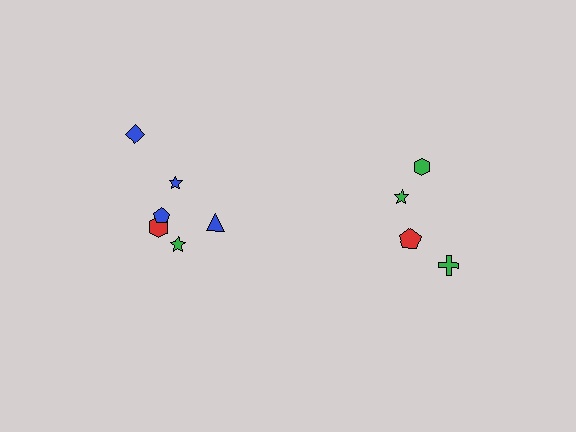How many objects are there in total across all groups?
There are 10 objects.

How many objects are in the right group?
There are 4 objects.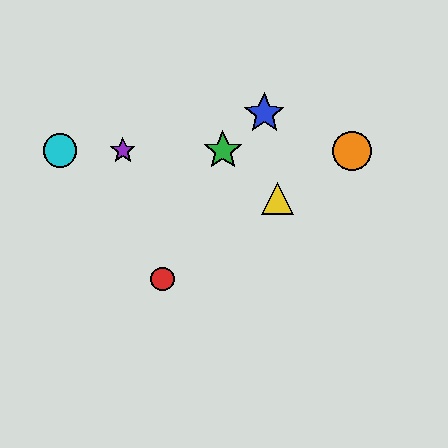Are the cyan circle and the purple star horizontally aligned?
Yes, both are at y≈151.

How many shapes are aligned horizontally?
4 shapes (the green star, the purple star, the orange circle, the cyan circle) are aligned horizontally.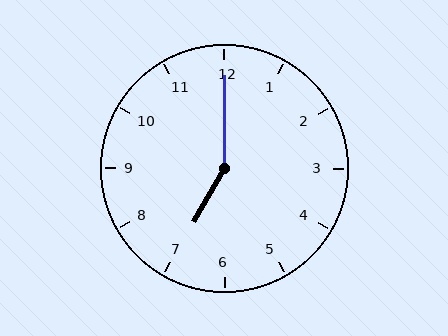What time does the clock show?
7:00.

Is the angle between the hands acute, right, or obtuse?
It is obtuse.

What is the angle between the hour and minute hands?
Approximately 150 degrees.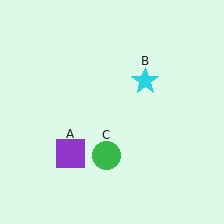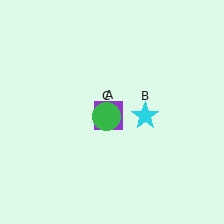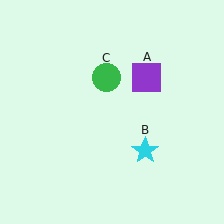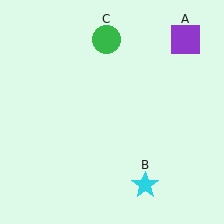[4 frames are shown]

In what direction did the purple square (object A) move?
The purple square (object A) moved up and to the right.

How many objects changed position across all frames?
3 objects changed position: purple square (object A), cyan star (object B), green circle (object C).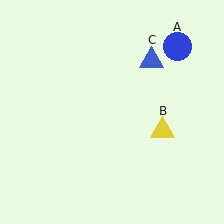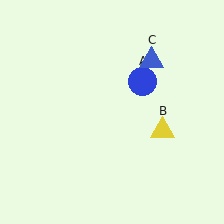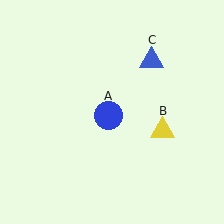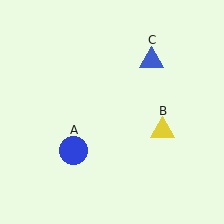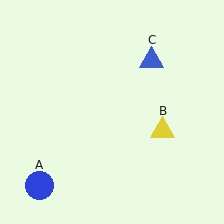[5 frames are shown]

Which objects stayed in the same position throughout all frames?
Yellow triangle (object B) and blue triangle (object C) remained stationary.